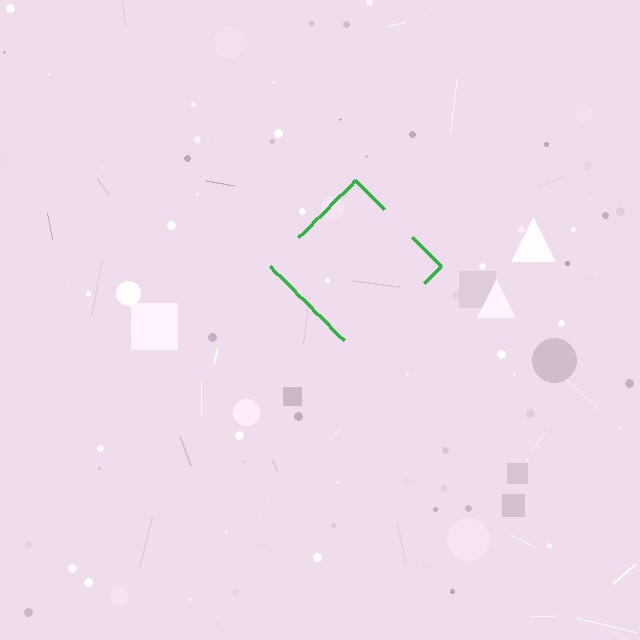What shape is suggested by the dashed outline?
The dashed outline suggests a diamond.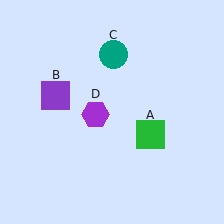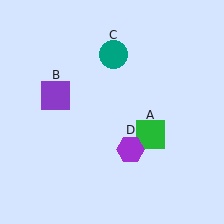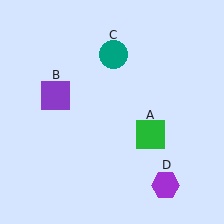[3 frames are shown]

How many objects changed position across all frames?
1 object changed position: purple hexagon (object D).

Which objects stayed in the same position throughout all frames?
Green square (object A) and purple square (object B) and teal circle (object C) remained stationary.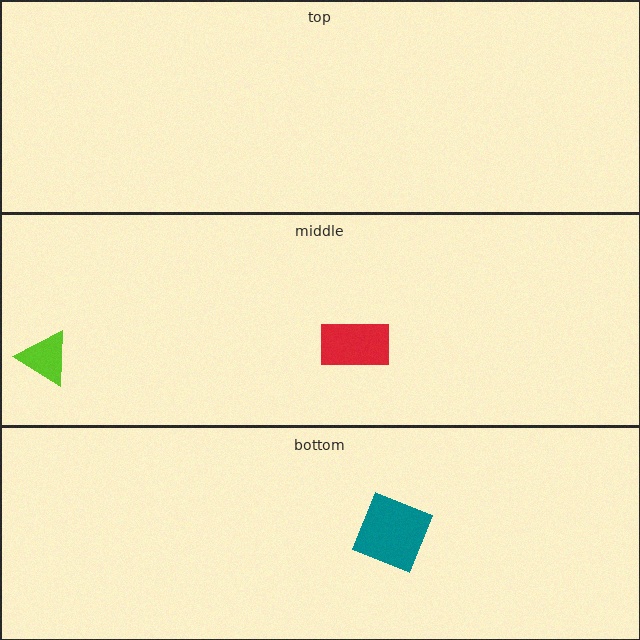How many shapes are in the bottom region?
1.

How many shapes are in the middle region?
2.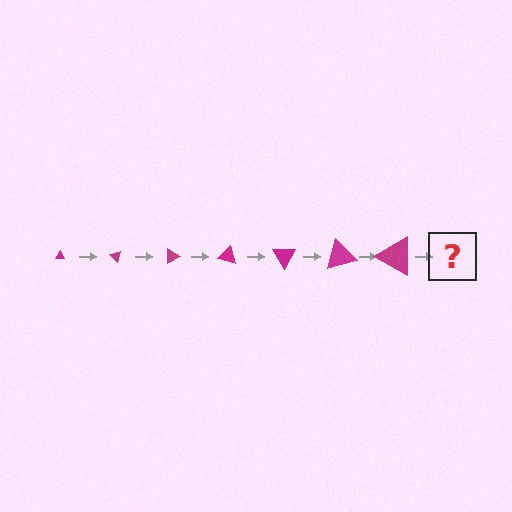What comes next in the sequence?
The next element should be a triangle, larger than the previous one and rotated 315 degrees from the start.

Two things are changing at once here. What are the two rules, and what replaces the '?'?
The two rules are that the triangle grows larger each step and it rotates 45 degrees each step. The '?' should be a triangle, larger than the previous one and rotated 315 degrees from the start.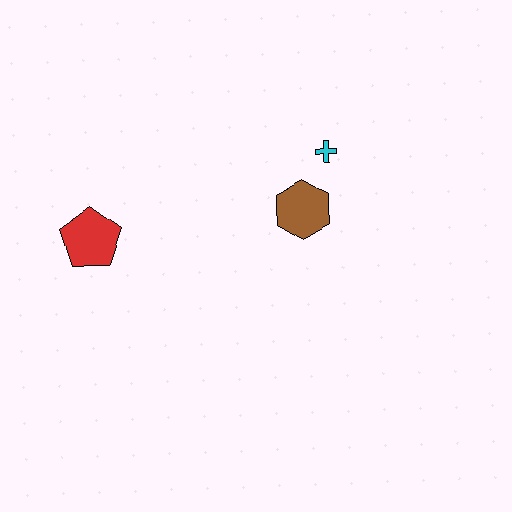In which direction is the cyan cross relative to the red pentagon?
The cyan cross is to the right of the red pentagon.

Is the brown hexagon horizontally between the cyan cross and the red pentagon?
Yes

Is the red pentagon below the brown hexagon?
Yes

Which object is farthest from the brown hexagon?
The red pentagon is farthest from the brown hexagon.